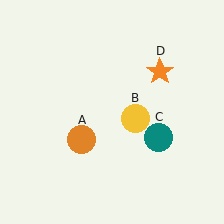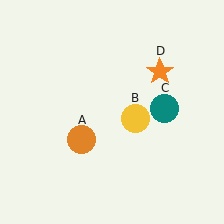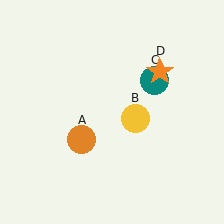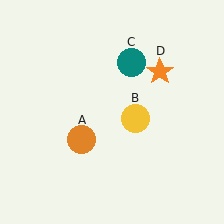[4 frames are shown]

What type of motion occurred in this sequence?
The teal circle (object C) rotated counterclockwise around the center of the scene.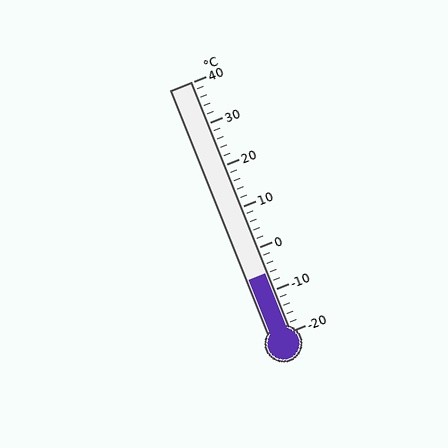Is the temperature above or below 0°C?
The temperature is below 0°C.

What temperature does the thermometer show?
The thermometer shows approximately -6°C.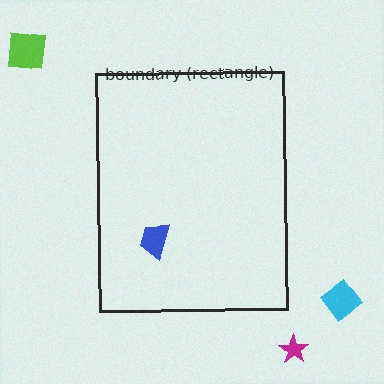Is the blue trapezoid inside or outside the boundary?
Inside.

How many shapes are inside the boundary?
1 inside, 3 outside.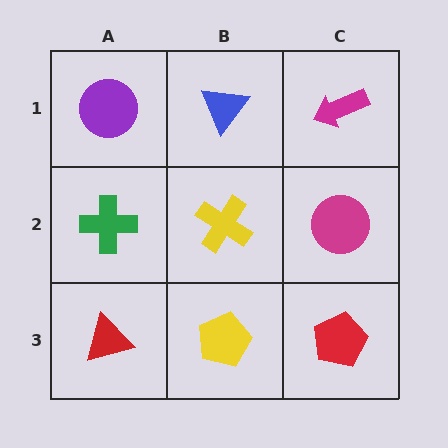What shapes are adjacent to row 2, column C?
A magenta arrow (row 1, column C), a red pentagon (row 3, column C), a yellow cross (row 2, column B).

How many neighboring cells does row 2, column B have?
4.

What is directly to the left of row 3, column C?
A yellow pentagon.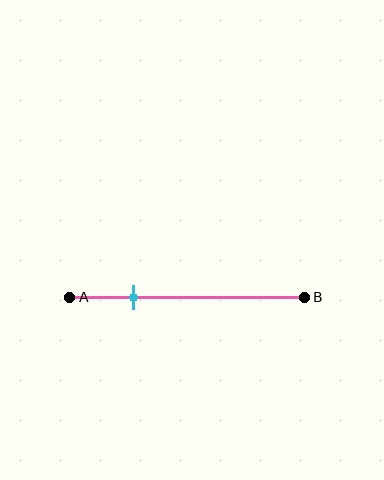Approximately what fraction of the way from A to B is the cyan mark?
The cyan mark is approximately 25% of the way from A to B.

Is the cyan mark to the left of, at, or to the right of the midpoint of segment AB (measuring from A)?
The cyan mark is to the left of the midpoint of segment AB.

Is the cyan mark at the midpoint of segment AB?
No, the mark is at about 25% from A, not at the 50% midpoint.